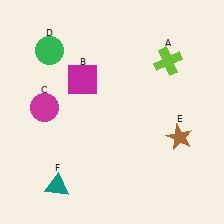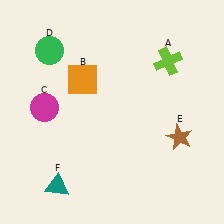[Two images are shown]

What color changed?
The square (B) changed from magenta in Image 1 to orange in Image 2.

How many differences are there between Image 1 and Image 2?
There is 1 difference between the two images.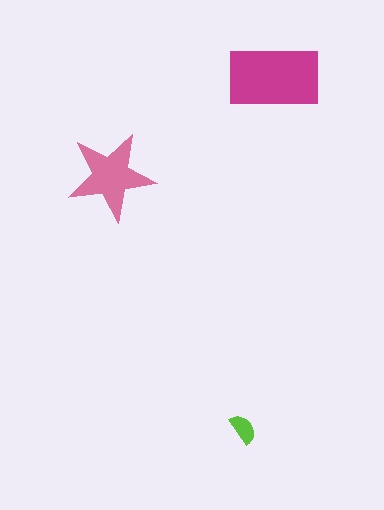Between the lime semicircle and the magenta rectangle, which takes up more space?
The magenta rectangle.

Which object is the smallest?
The lime semicircle.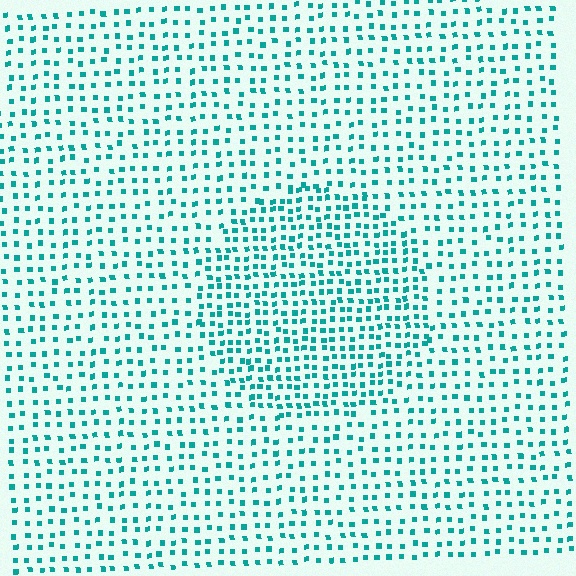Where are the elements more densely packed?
The elements are more densely packed inside the circle boundary.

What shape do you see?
I see a circle.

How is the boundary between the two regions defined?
The boundary is defined by a change in element density (approximately 1.7x ratio). All elements are the same color, size, and shape.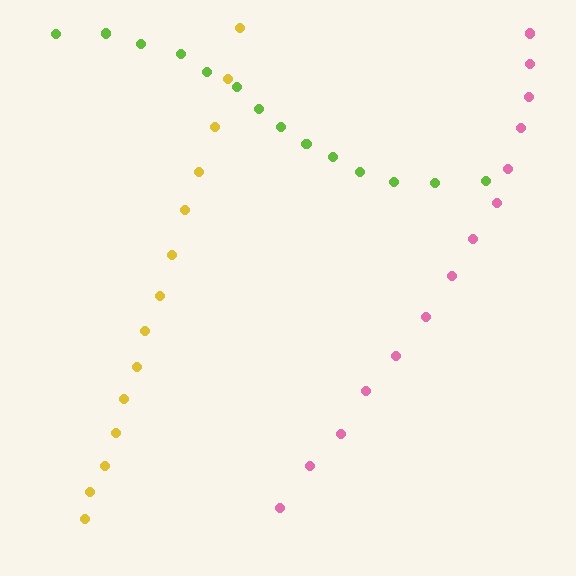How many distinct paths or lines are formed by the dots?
There are 3 distinct paths.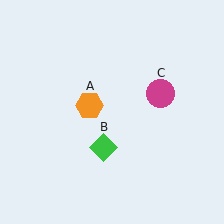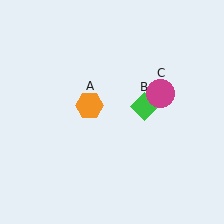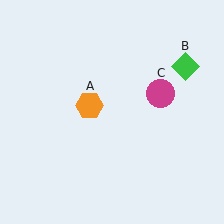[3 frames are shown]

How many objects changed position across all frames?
1 object changed position: green diamond (object B).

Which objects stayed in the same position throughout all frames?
Orange hexagon (object A) and magenta circle (object C) remained stationary.